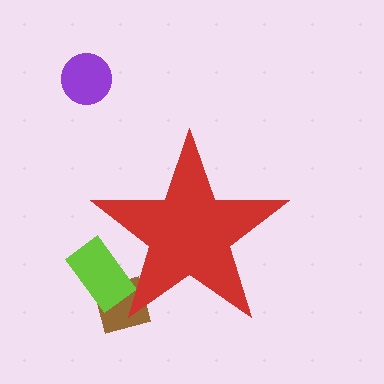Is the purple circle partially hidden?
No, the purple circle is fully visible.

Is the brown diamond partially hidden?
Yes, the brown diamond is partially hidden behind the red star.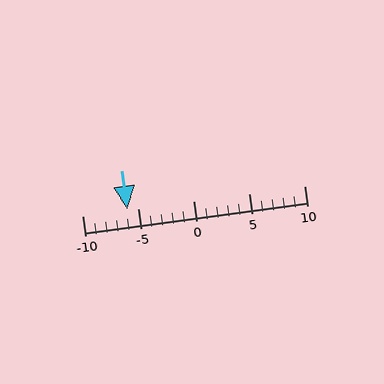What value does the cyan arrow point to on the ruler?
The cyan arrow points to approximately -6.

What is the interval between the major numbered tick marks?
The major tick marks are spaced 5 units apart.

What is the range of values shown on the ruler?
The ruler shows values from -10 to 10.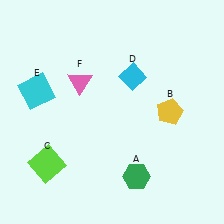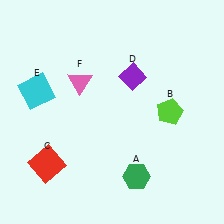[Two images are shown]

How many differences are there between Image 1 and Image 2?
There are 3 differences between the two images.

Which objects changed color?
B changed from yellow to lime. C changed from lime to red. D changed from cyan to purple.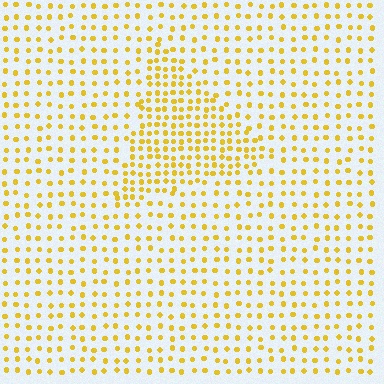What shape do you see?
I see a triangle.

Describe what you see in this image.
The image contains small yellow elements arranged at two different densities. A triangle-shaped region is visible where the elements are more densely packed than the surrounding area.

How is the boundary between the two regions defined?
The boundary is defined by a change in element density (approximately 1.9x ratio). All elements are the same color, size, and shape.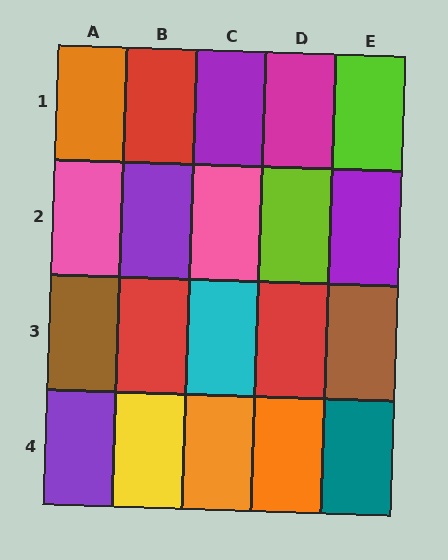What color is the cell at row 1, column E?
Lime.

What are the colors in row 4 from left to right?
Purple, yellow, orange, orange, teal.